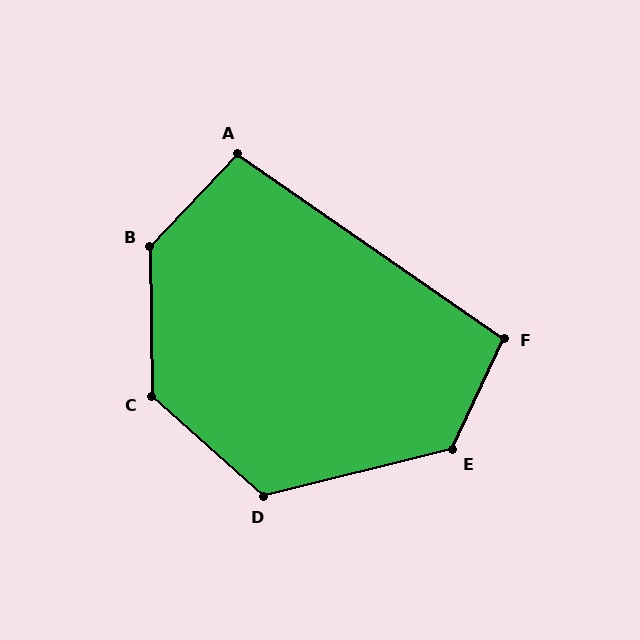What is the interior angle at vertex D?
Approximately 124 degrees (obtuse).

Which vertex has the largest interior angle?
B, at approximately 136 degrees.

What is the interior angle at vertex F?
Approximately 100 degrees (obtuse).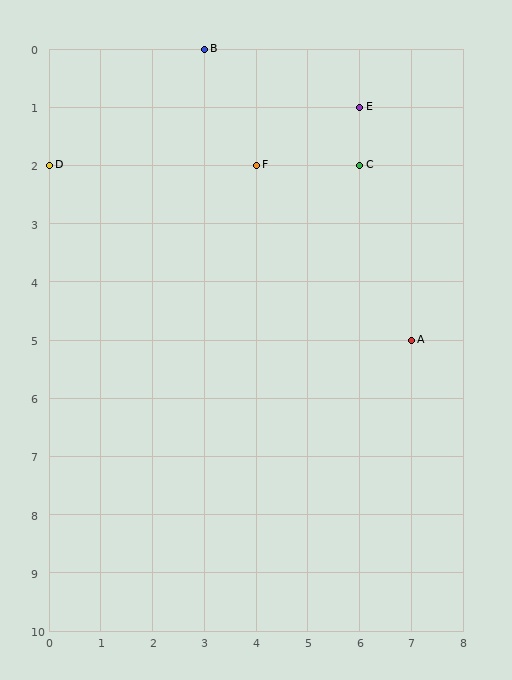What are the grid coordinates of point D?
Point D is at grid coordinates (0, 2).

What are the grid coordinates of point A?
Point A is at grid coordinates (7, 5).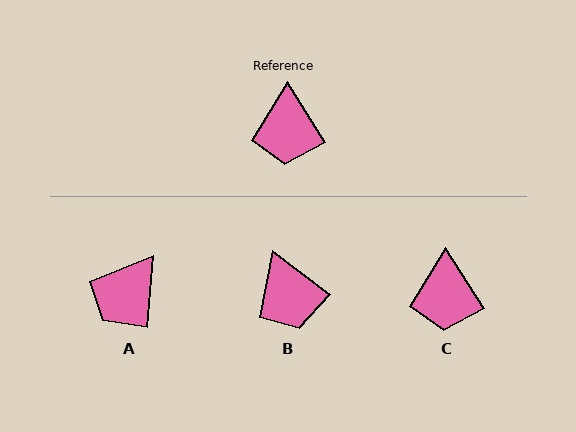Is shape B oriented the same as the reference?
No, it is off by about 20 degrees.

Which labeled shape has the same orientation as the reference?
C.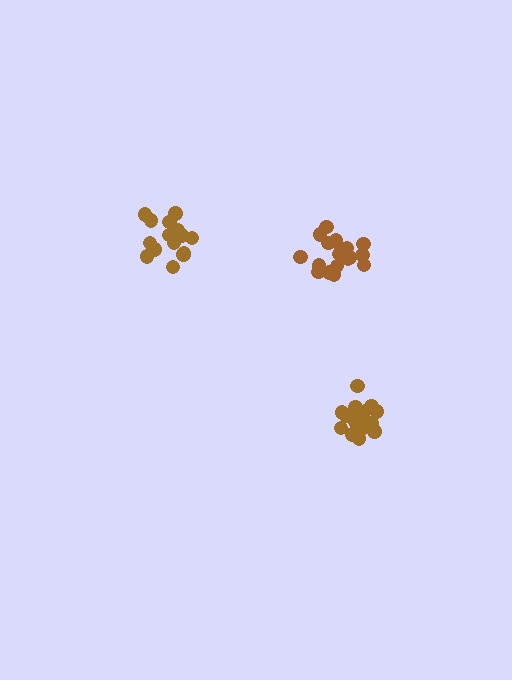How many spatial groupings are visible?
There are 3 spatial groupings.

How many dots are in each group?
Group 1: 16 dots, Group 2: 15 dots, Group 3: 20 dots (51 total).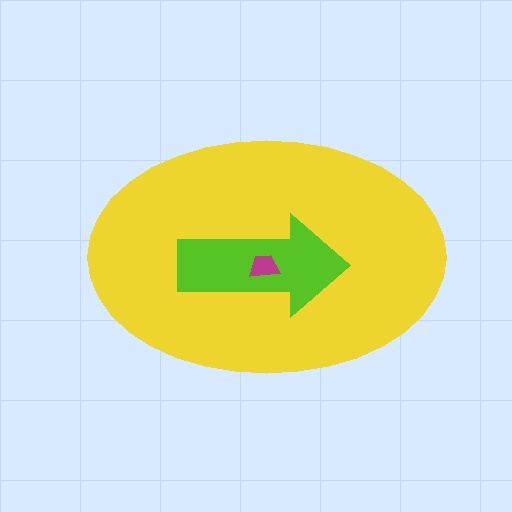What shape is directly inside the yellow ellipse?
The lime arrow.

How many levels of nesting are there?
3.